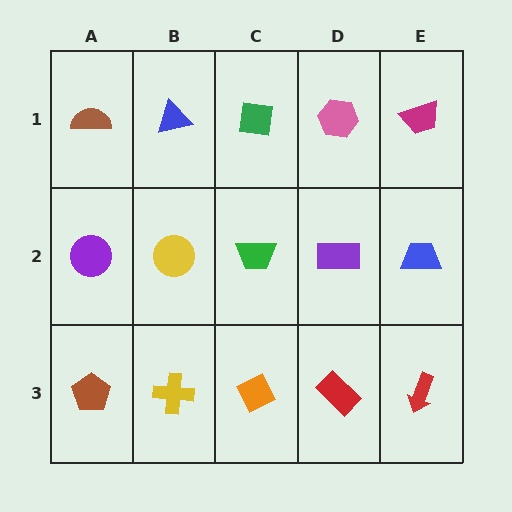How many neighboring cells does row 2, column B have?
4.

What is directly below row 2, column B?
A yellow cross.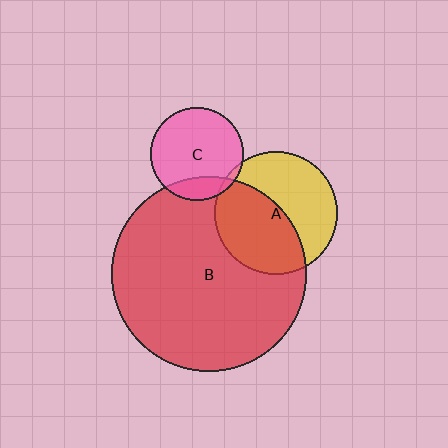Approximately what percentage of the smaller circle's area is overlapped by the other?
Approximately 50%.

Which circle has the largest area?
Circle B (red).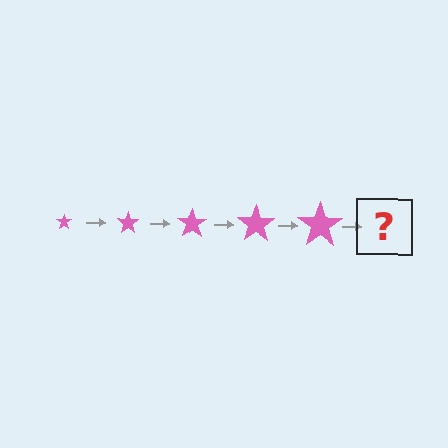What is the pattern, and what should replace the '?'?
The pattern is that the star gets progressively larger each step. The '?' should be a pink star, larger than the previous one.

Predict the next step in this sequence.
The next step is a pink star, larger than the previous one.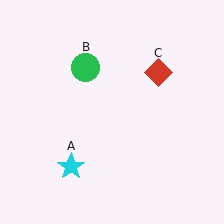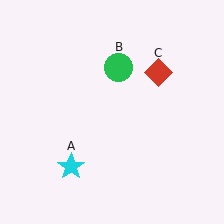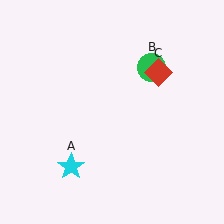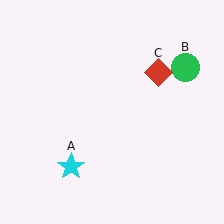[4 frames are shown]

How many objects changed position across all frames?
1 object changed position: green circle (object B).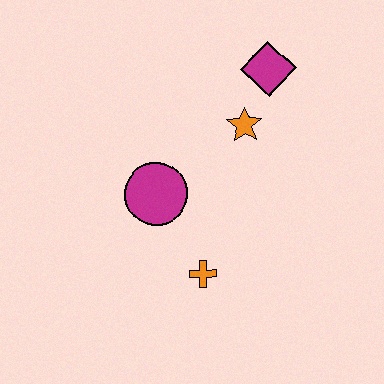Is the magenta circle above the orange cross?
Yes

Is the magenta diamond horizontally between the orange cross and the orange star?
No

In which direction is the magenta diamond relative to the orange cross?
The magenta diamond is above the orange cross.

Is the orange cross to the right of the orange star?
No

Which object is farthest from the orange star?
The orange cross is farthest from the orange star.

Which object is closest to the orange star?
The magenta diamond is closest to the orange star.